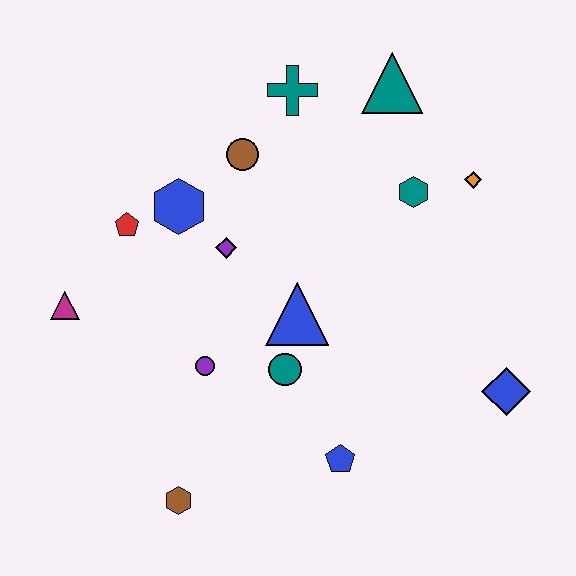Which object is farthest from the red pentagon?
The blue diamond is farthest from the red pentagon.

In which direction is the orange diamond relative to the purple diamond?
The orange diamond is to the right of the purple diamond.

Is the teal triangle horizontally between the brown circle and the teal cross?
No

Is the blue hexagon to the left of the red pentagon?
No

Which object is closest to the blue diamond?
The blue pentagon is closest to the blue diamond.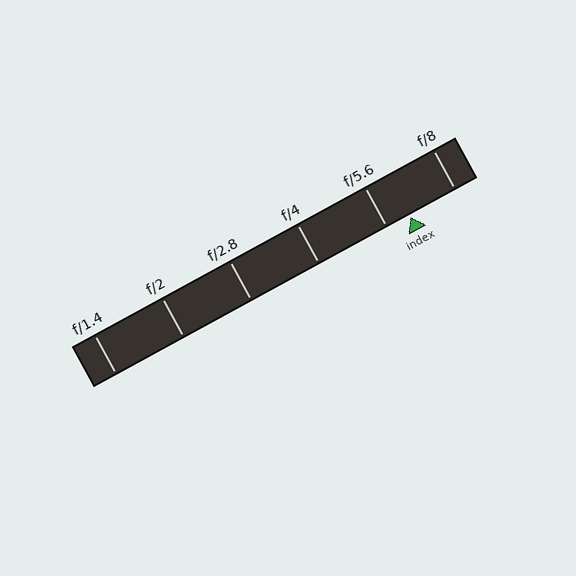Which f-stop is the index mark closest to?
The index mark is closest to f/5.6.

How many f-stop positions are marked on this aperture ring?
There are 6 f-stop positions marked.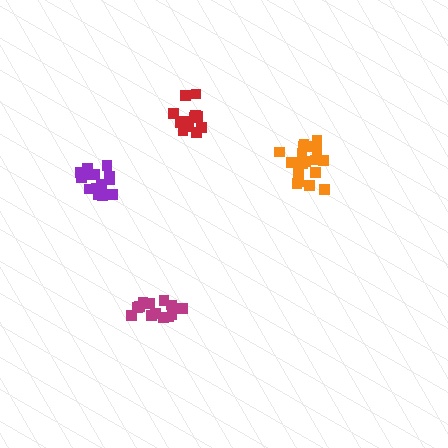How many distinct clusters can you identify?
There are 4 distinct clusters.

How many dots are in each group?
Group 1: 19 dots, Group 2: 13 dots, Group 3: 13 dots, Group 4: 16 dots (61 total).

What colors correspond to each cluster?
The clusters are colored: orange, magenta, red, purple.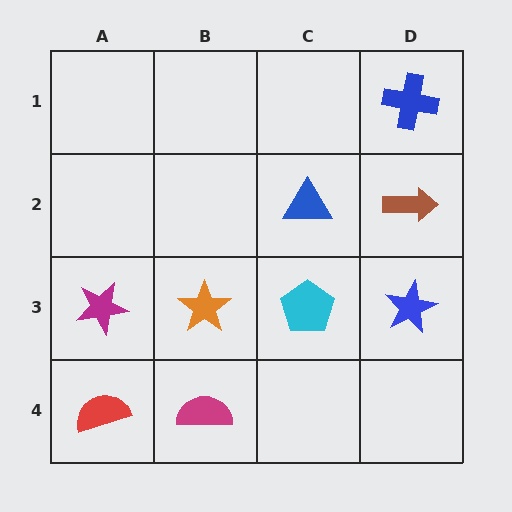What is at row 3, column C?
A cyan pentagon.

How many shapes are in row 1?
1 shape.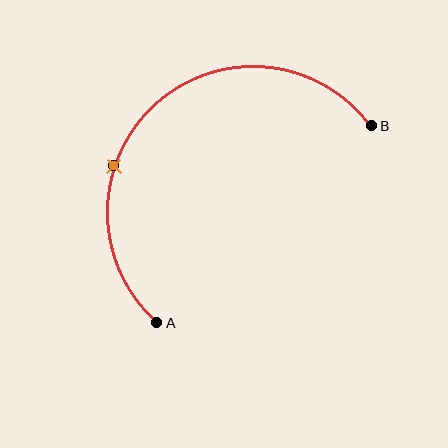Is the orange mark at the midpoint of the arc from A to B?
No. The orange mark lies on the arc but is closer to endpoint A. The arc midpoint would be at the point on the curve equidistant along the arc from both A and B.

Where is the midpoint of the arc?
The arc midpoint is the point on the curve farthest from the straight line joining A and B. It sits above and to the left of that line.